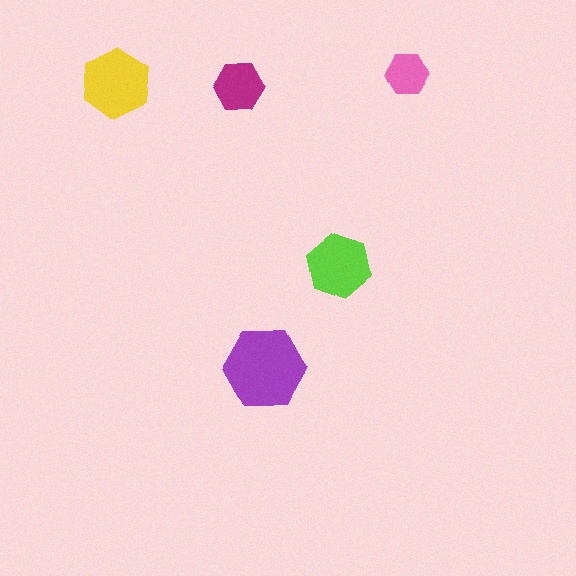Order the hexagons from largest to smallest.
the purple one, the yellow one, the lime one, the magenta one, the pink one.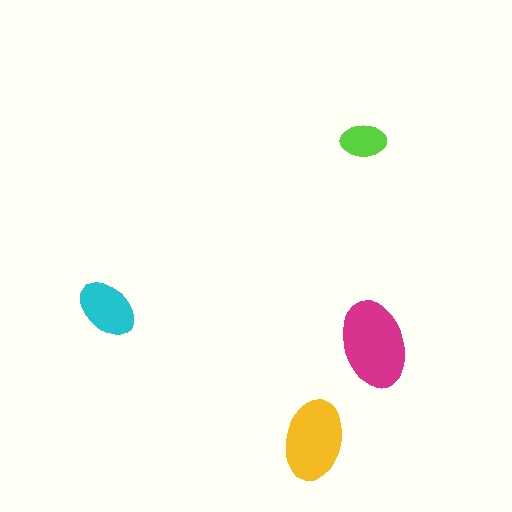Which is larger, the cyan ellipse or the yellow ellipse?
The yellow one.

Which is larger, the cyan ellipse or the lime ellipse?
The cyan one.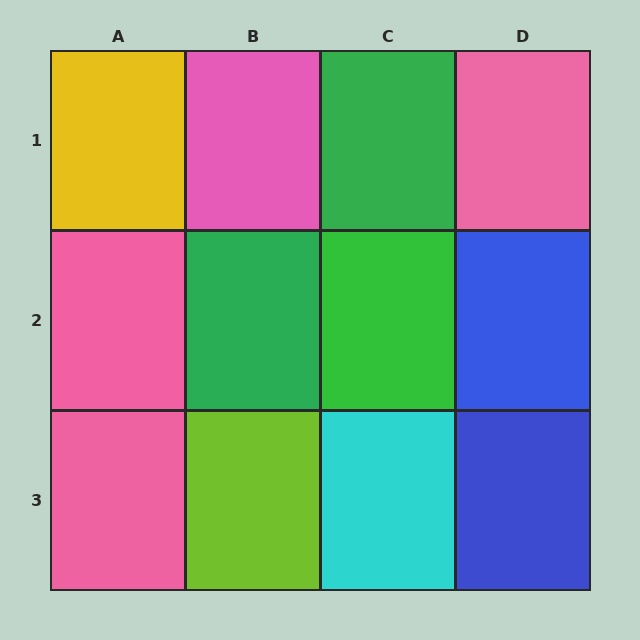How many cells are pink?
4 cells are pink.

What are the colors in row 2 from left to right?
Pink, green, green, blue.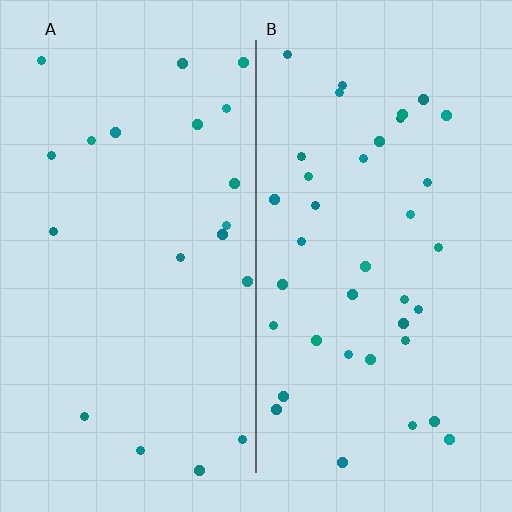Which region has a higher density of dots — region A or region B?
B (the right).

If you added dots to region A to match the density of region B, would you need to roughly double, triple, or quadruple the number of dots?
Approximately double.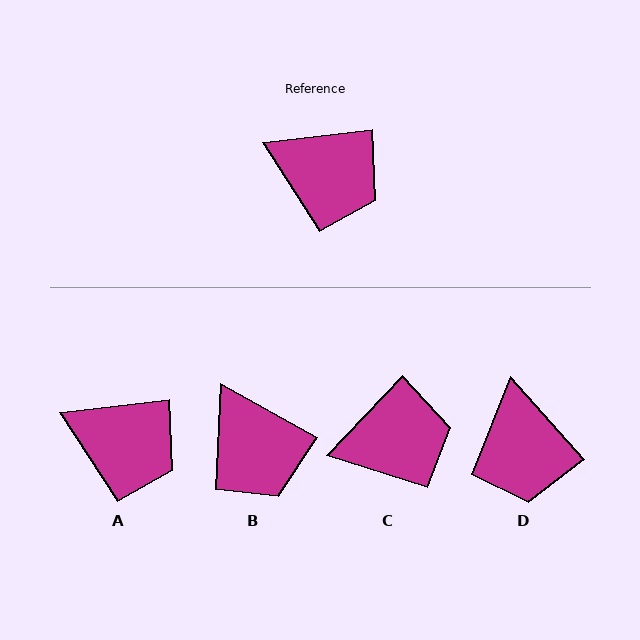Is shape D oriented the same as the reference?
No, it is off by about 55 degrees.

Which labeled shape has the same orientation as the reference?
A.